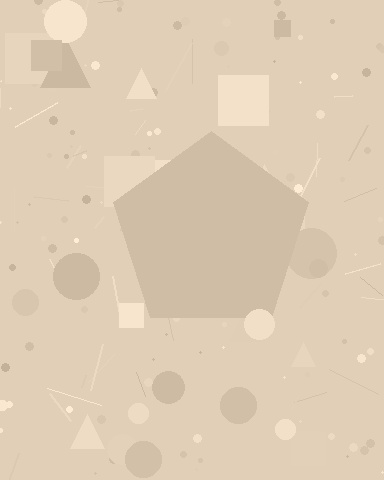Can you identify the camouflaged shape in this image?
The camouflaged shape is a pentagon.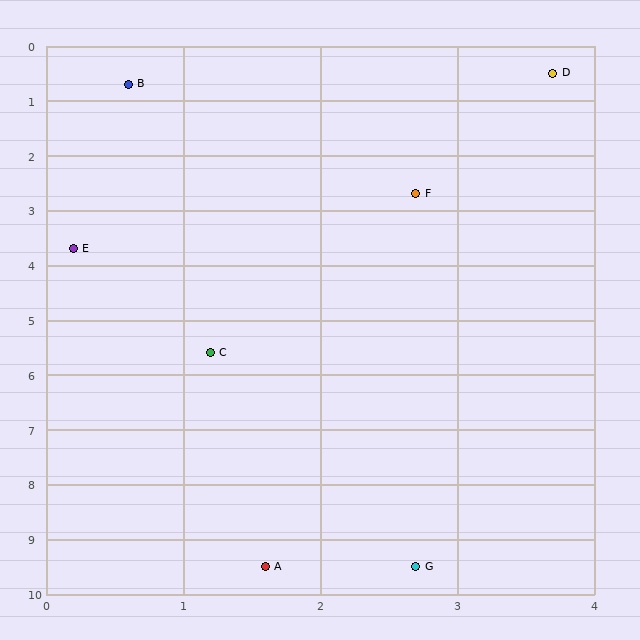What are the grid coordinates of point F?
Point F is at approximately (2.7, 2.7).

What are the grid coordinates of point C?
Point C is at approximately (1.2, 5.6).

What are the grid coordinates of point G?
Point G is at approximately (2.7, 9.5).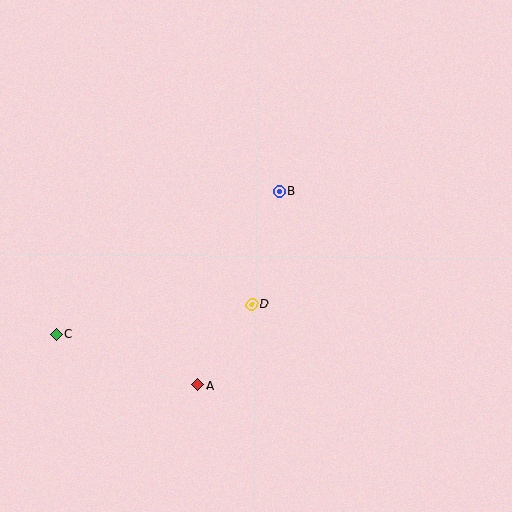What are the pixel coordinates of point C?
Point C is at (56, 334).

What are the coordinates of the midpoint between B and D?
The midpoint between B and D is at (265, 248).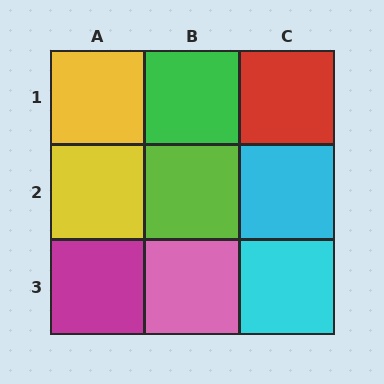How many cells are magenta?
1 cell is magenta.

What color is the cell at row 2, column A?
Yellow.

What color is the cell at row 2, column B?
Lime.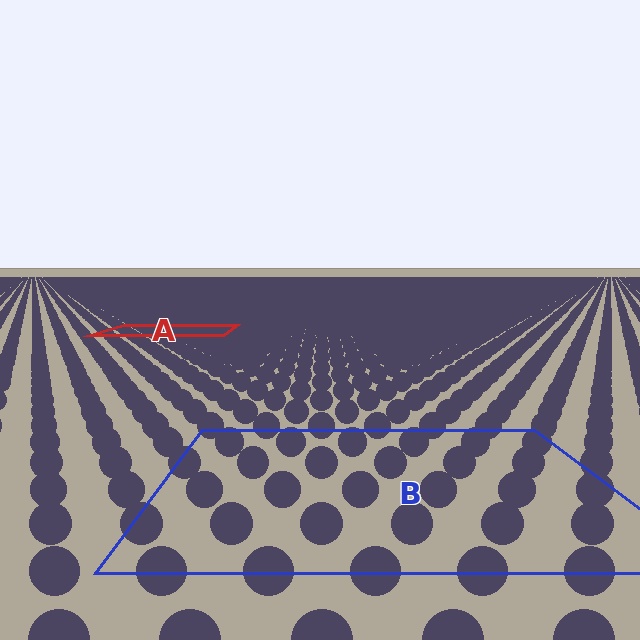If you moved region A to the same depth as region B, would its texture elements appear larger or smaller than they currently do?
They would appear larger. At a closer depth, the same texture elements are projected at a bigger on-screen size.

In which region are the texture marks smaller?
The texture marks are smaller in region A, because it is farther away.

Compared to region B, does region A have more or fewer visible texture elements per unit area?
Region A has more texture elements per unit area — they are packed more densely because it is farther away.